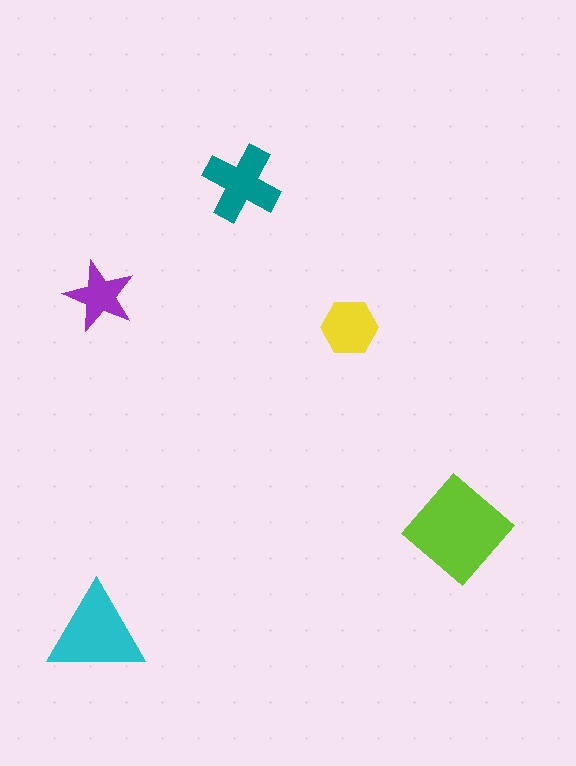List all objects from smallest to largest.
The purple star, the yellow hexagon, the teal cross, the cyan triangle, the lime diamond.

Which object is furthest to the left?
The cyan triangle is leftmost.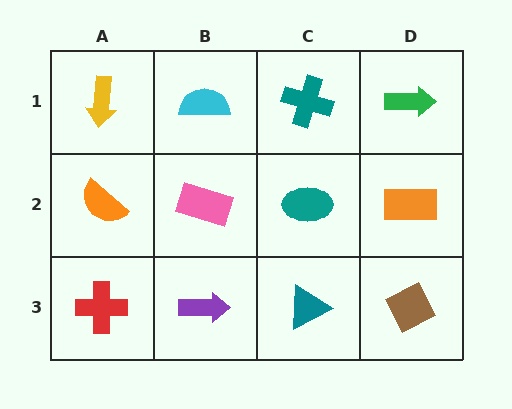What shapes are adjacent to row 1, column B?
A pink rectangle (row 2, column B), a yellow arrow (row 1, column A), a teal cross (row 1, column C).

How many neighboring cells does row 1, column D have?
2.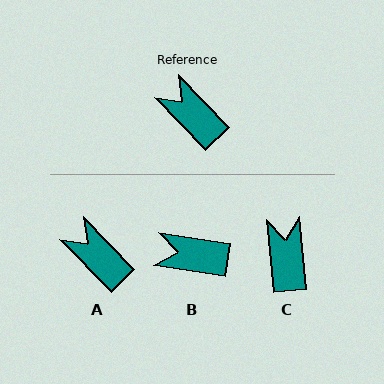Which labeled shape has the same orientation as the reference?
A.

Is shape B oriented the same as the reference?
No, it is off by about 37 degrees.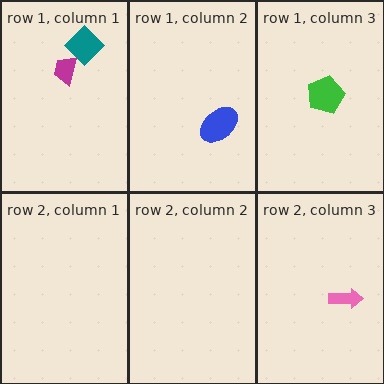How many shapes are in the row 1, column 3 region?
1.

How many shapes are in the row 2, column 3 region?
1.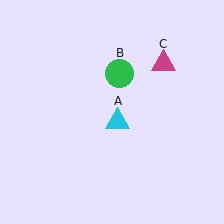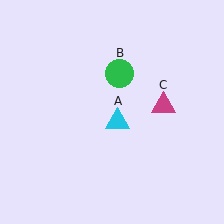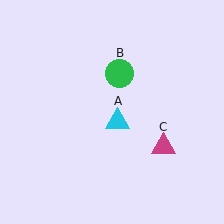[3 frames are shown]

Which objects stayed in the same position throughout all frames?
Cyan triangle (object A) and green circle (object B) remained stationary.